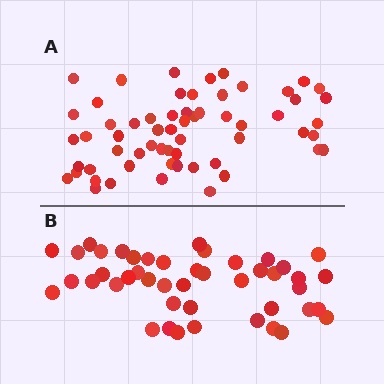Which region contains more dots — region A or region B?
Region A (the top region) has more dots.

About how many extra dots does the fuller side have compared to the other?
Region A has approximately 15 more dots than region B.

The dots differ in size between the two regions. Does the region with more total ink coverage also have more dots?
No. Region B has more total ink coverage because its dots are larger, but region A actually contains more individual dots. Total area can be misleading — the number of items is what matters here.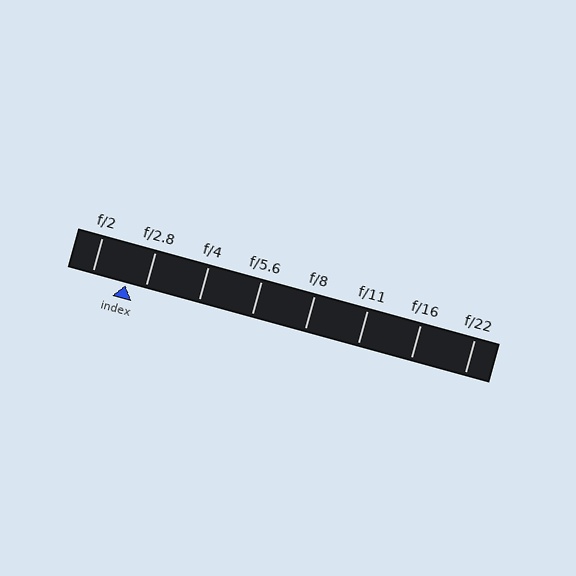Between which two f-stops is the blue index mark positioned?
The index mark is between f/2 and f/2.8.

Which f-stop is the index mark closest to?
The index mark is closest to f/2.8.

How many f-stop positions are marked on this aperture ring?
There are 8 f-stop positions marked.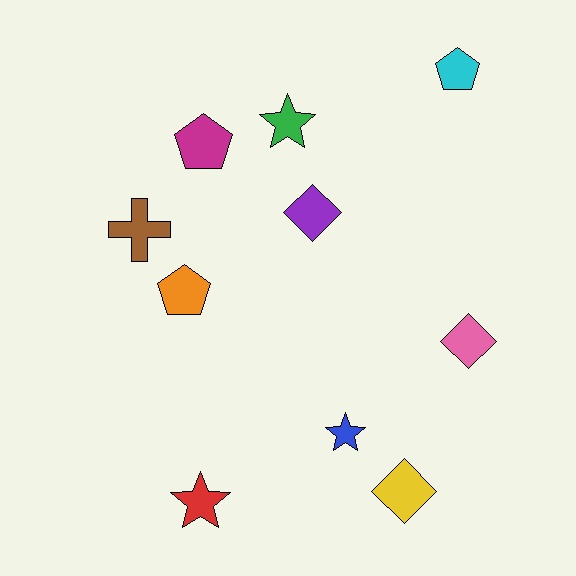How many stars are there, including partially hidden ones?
There are 3 stars.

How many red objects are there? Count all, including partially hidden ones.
There is 1 red object.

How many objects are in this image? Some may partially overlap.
There are 10 objects.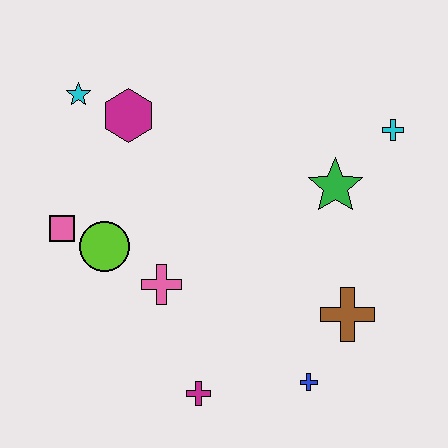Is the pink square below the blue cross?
No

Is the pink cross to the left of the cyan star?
No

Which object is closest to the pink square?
The lime circle is closest to the pink square.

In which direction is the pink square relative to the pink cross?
The pink square is to the left of the pink cross.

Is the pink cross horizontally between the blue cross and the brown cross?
No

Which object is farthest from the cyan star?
The blue cross is farthest from the cyan star.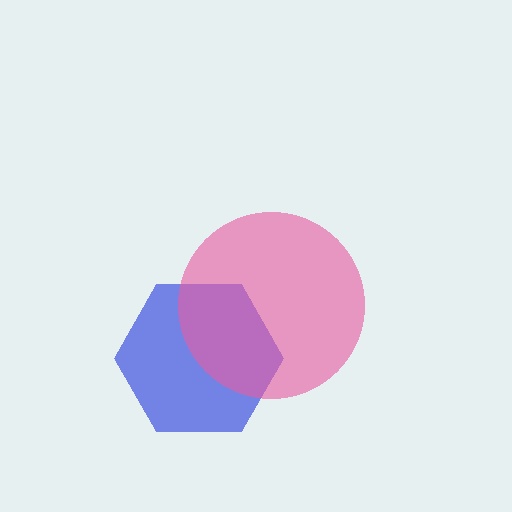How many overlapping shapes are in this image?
There are 2 overlapping shapes in the image.